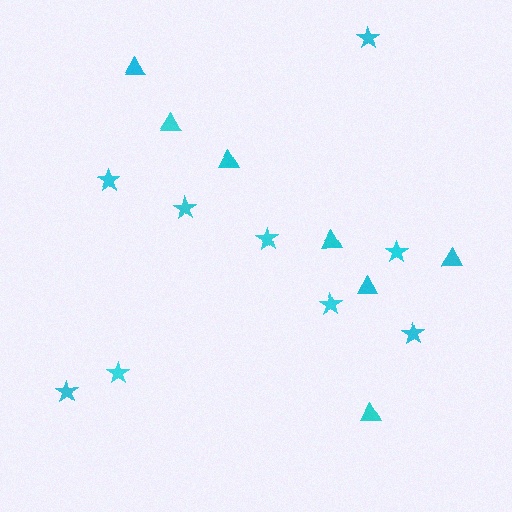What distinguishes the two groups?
There are 2 groups: one group of stars (9) and one group of triangles (7).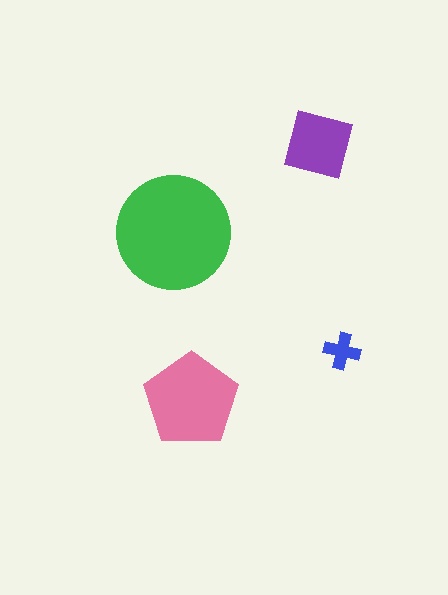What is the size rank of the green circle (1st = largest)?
1st.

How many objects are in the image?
There are 4 objects in the image.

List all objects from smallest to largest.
The blue cross, the purple square, the pink pentagon, the green circle.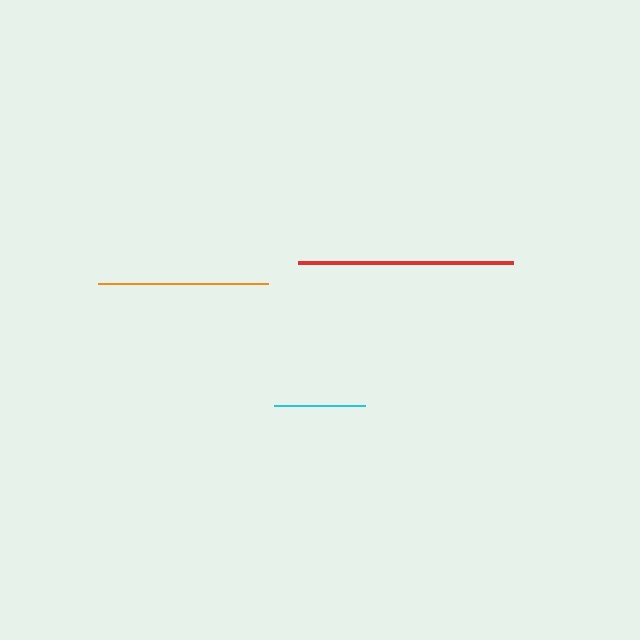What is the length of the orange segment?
The orange segment is approximately 170 pixels long.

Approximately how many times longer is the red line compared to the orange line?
The red line is approximately 1.3 times the length of the orange line.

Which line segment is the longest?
The red line is the longest at approximately 215 pixels.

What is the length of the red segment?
The red segment is approximately 215 pixels long.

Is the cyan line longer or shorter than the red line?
The red line is longer than the cyan line.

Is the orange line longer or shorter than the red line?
The red line is longer than the orange line.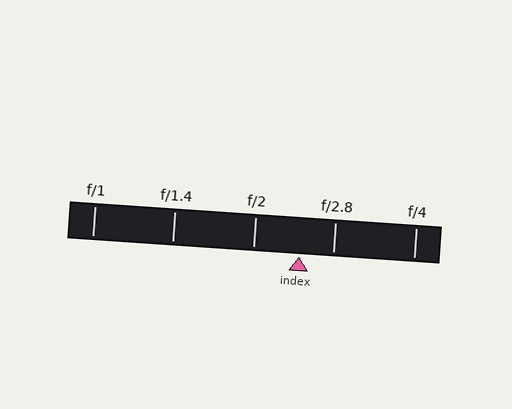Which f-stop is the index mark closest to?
The index mark is closest to f/2.8.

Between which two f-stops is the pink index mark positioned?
The index mark is between f/2 and f/2.8.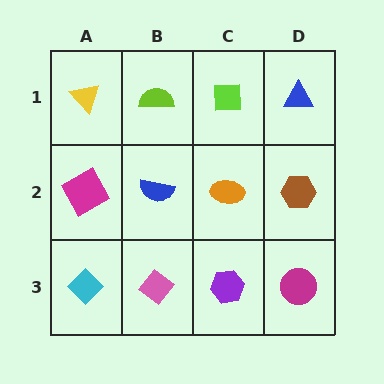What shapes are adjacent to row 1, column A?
A magenta square (row 2, column A), a lime semicircle (row 1, column B).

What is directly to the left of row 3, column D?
A purple hexagon.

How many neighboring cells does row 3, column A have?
2.